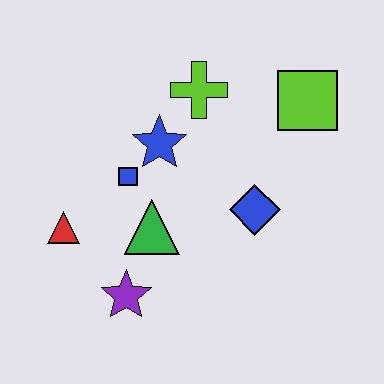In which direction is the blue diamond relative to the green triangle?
The blue diamond is to the right of the green triangle.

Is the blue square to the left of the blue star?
Yes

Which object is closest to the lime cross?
The blue star is closest to the lime cross.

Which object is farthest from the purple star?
The lime square is farthest from the purple star.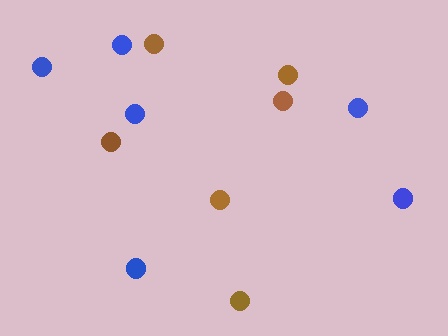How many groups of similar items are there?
There are 2 groups: one group of blue circles (6) and one group of brown circles (6).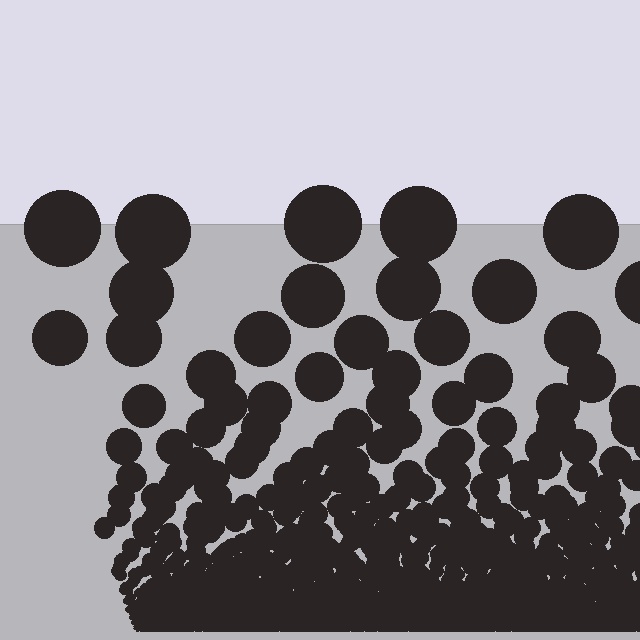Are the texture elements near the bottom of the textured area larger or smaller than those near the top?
Smaller. The gradient is inverted — elements near the bottom are smaller and denser.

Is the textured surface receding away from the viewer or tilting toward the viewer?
The surface appears to tilt toward the viewer. Texture elements get larger and sparser toward the top.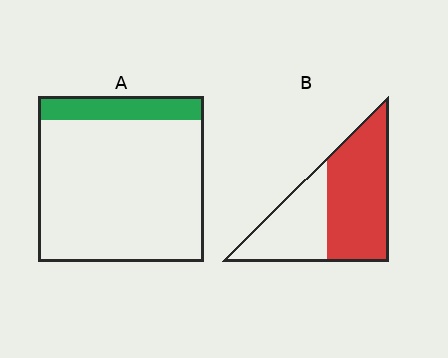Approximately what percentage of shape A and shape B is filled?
A is approximately 15% and B is approximately 60%.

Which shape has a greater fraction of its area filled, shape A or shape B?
Shape B.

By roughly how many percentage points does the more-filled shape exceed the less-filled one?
By roughly 45 percentage points (B over A).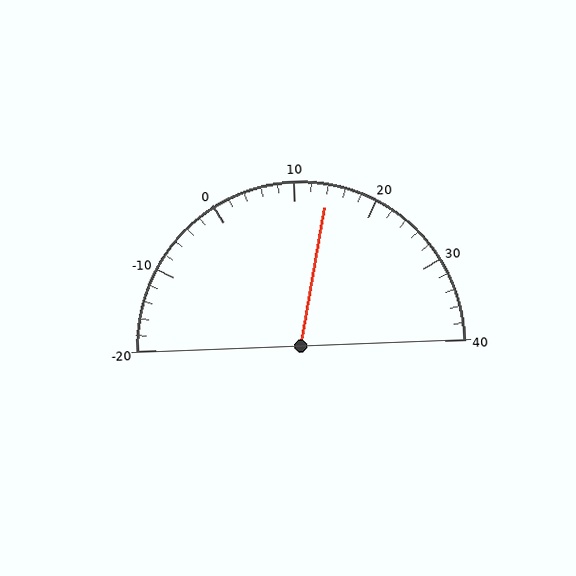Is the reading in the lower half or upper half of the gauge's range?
The reading is in the upper half of the range (-20 to 40).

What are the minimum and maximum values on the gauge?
The gauge ranges from -20 to 40.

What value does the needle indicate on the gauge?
The needle indicates approximately 14.